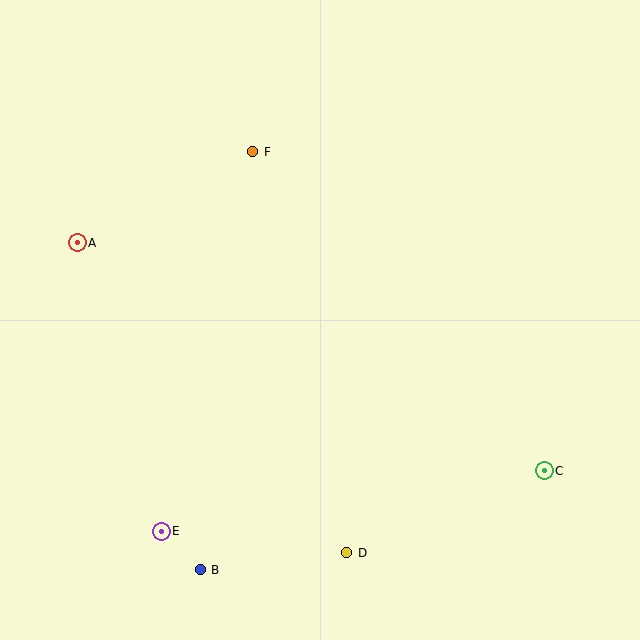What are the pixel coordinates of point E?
Point E is at (161, 531).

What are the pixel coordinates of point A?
Point A is at (77, 243).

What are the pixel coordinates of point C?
Point C is at (544, 471).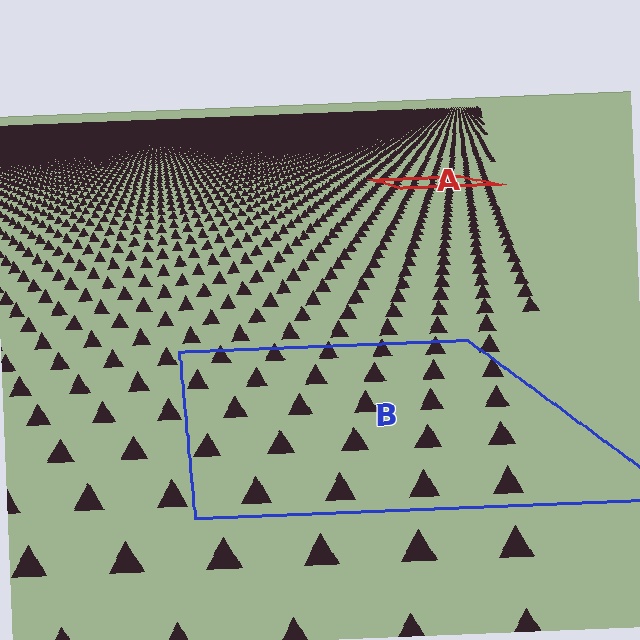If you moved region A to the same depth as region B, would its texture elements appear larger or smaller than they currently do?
They would appear larger. At a closer depth, the same texture elements are projected at a bigger on-screen size.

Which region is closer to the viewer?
Region B is closer. The texture elements there are larger and more spread out.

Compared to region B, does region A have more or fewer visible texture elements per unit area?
Region A has more texture elements per unit area — they are packed more densely because it is farther away.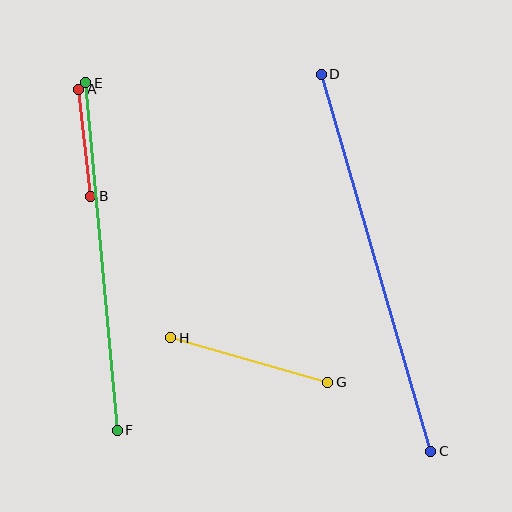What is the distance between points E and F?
The distance is approximately 349 pixels.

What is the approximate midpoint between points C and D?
The midpoint is at approximately (376, 263) pixels.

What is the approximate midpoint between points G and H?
The midpoint is at approximately (249, 360) pixels.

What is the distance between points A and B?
The distance is approximately 108 pixels.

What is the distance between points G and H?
The distance is approximately 163 pixels.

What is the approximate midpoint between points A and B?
The midpoint is at approximately (85, 143) pixels.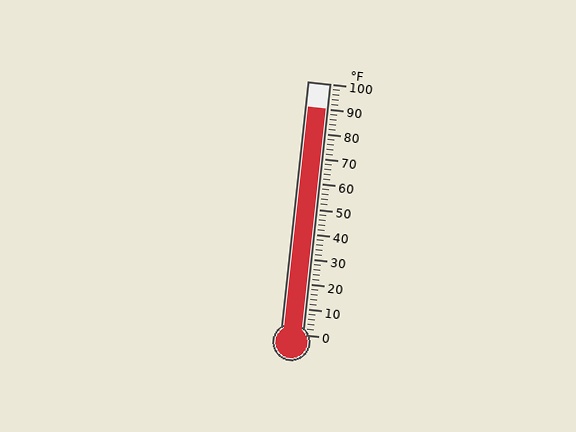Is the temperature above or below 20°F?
The temperature is above 20°F.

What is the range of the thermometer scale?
The thermometer scale ranges from 0°F to 100°F.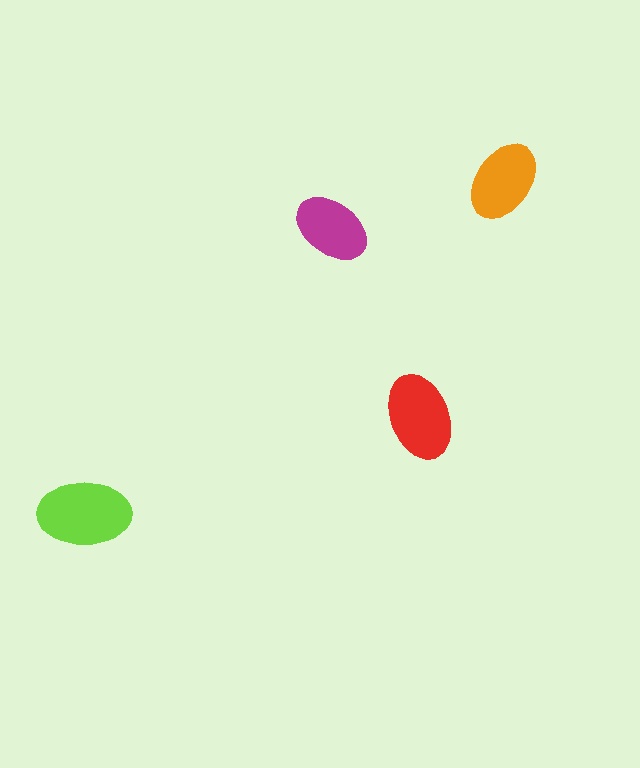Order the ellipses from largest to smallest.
the lime one, the red one, the orange one, the magenta one.